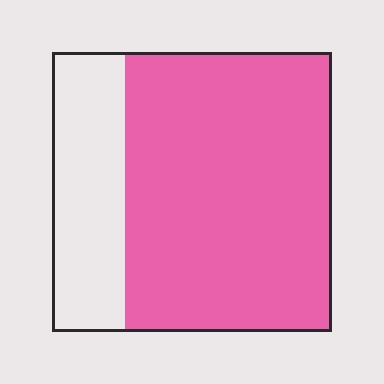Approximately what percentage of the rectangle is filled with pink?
Approximately 75%.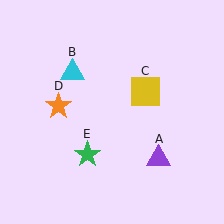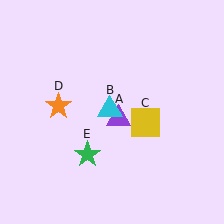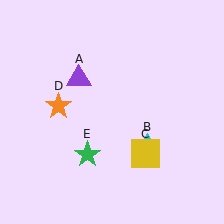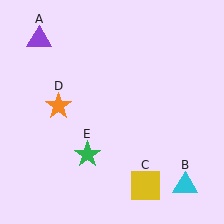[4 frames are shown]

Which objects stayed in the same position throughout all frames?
Orange star (object D) and green star (object E) remained stationary.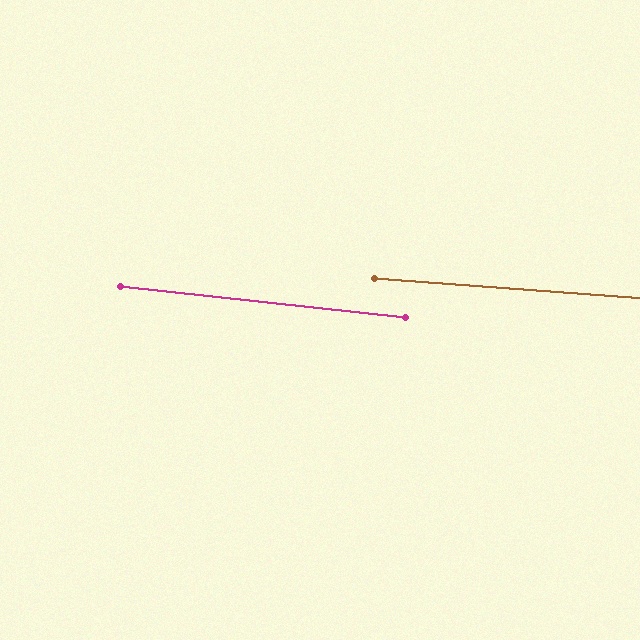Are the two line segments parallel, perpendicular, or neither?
Parallel — their directions differ by only 1.7°.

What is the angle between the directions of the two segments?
Approximately 2 degrees.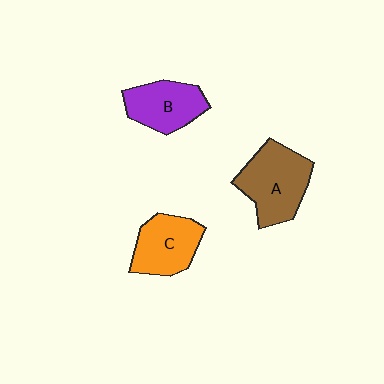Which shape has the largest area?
Shape A (brown).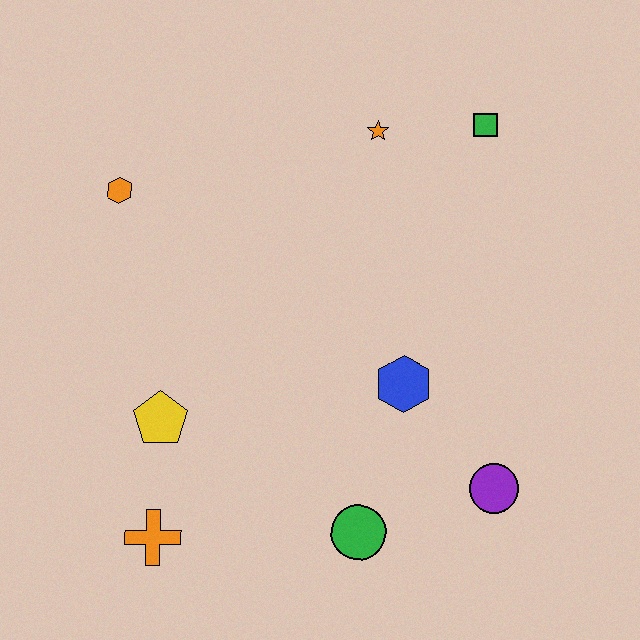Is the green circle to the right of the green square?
No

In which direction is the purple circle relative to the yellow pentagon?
The purple circle is to the right of the yellow pentagon.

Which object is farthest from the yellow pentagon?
The green square is farthest from the yellow pentagon.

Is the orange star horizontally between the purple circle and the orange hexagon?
Yes